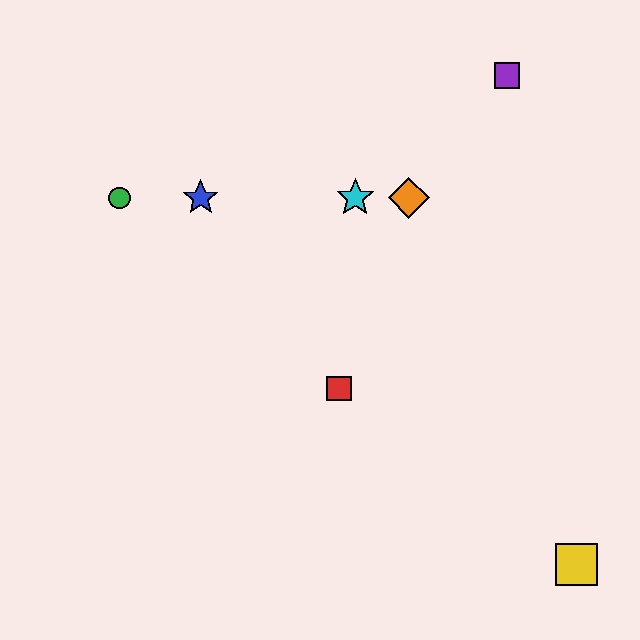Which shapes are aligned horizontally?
The blue star, the green circle, the orange diamond, the cyan star are aligned horizontally.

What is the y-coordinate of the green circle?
The green circle is at y≈198.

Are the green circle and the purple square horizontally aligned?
No, the green circle is at y≈198 and the purple square is at y≈75.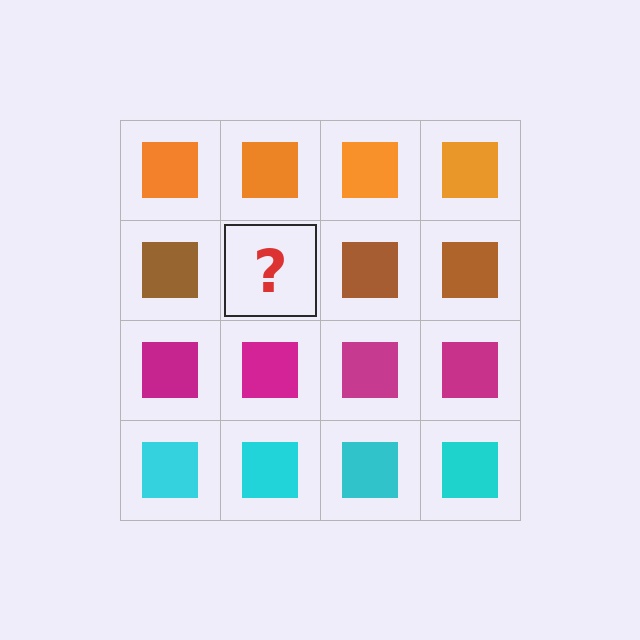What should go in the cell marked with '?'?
The missing cell should contain a brown square.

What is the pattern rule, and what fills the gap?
The rule is that each row has a consistent color. The gap should be filled with a brown square.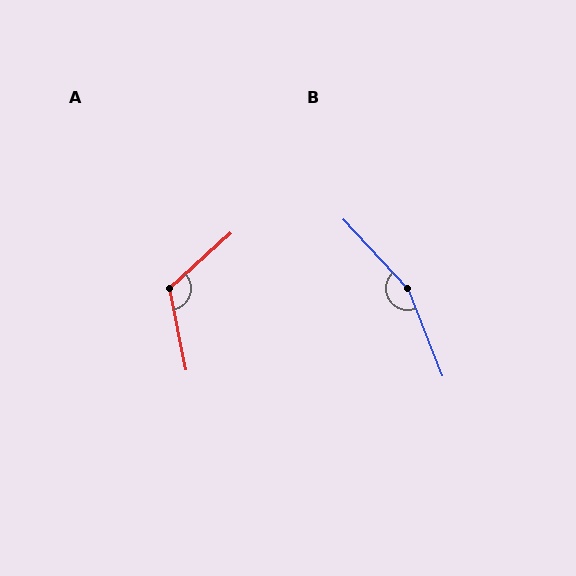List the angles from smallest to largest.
A (120°), B (159°).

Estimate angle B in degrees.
Approximately 159 degrees.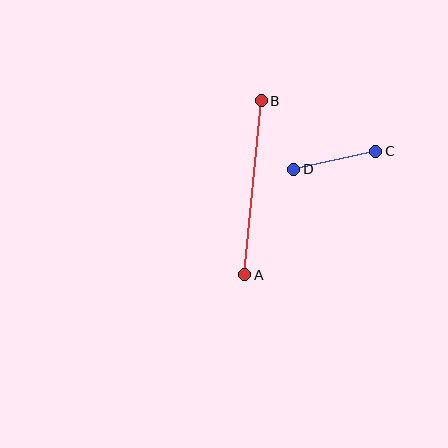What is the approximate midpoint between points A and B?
The midpoint is at approximately (253, 188) pixels.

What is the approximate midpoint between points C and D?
The midpoint is at approximately (335, 160) pixels.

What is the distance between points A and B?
The distance is approximately 175 pixels.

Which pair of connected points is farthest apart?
Points A and B are farthest apart.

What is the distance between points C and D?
The distance is approximately 84 pixels.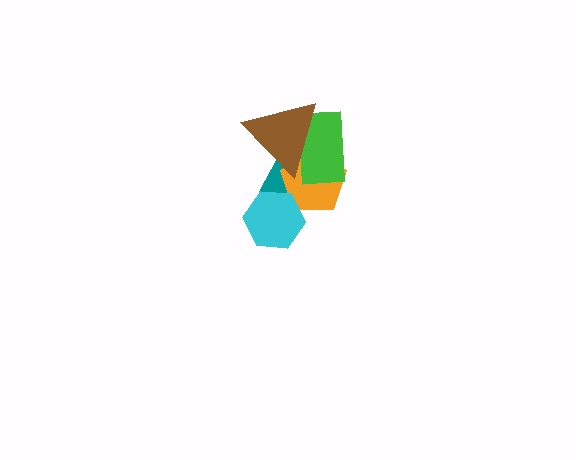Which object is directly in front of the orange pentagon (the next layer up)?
The cyan hexagon is directly in front of the orange pentagon.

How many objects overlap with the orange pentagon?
4 objects overlap with the orange pentagon.